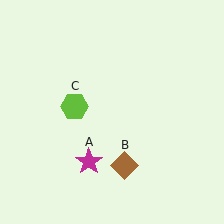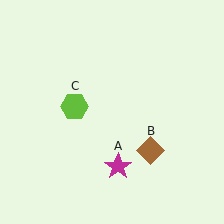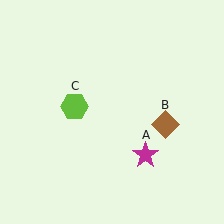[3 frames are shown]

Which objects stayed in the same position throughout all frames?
Lime hexagon (object C) remained stationary.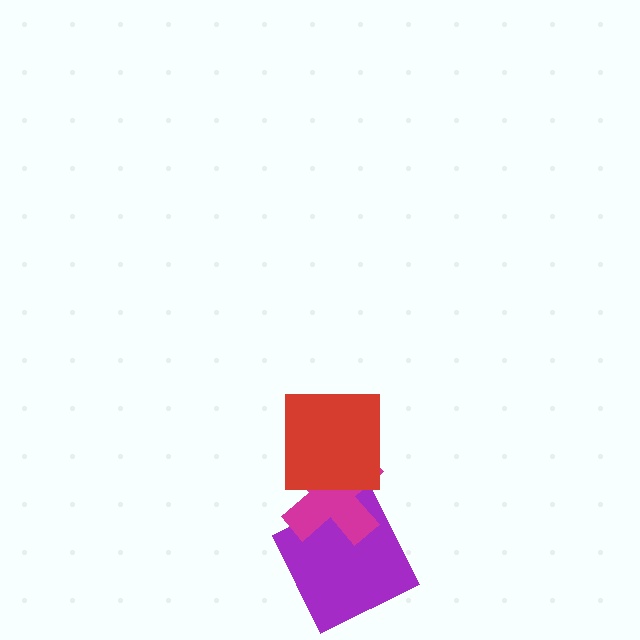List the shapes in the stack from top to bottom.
From top to bottom: the red square, the magenta cross, the purple square.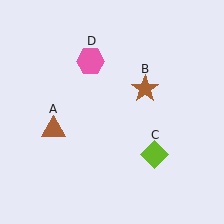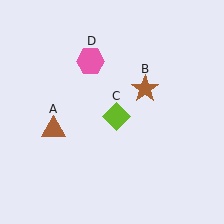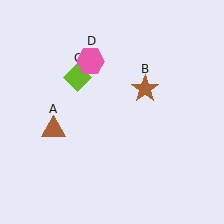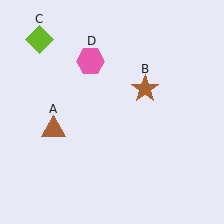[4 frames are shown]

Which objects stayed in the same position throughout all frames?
Brown triangle (object A) and brown star (object B) and pink hexagon (object D) remained stationary.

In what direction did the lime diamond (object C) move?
The lime diamond (object C) moved up and to the left.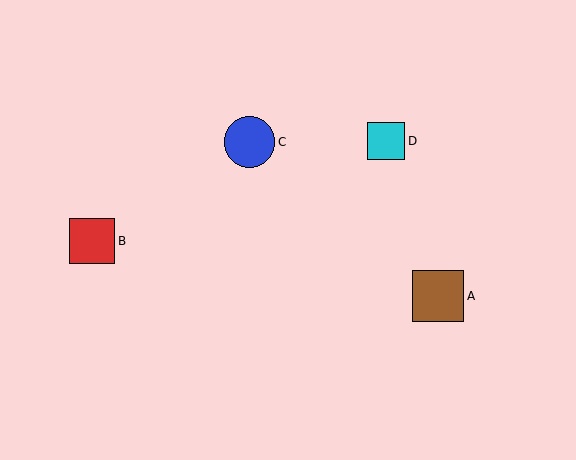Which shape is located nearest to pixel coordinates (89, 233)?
The red square (labeled B) at (92, 241) is nearest to that location.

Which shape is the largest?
The brown square (labeled A) is the largest.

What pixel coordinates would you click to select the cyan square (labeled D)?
Click at (386, 141) to select the cyan square D.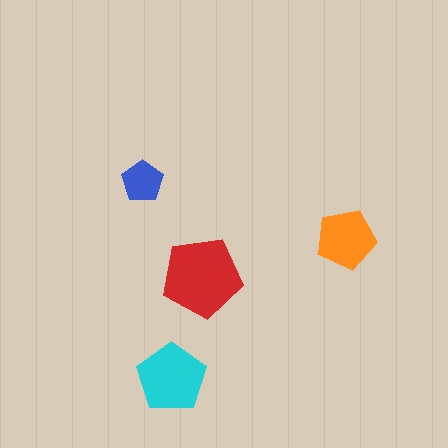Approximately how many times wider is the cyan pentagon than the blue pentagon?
About 1.5 times wider.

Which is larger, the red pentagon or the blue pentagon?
The red one.